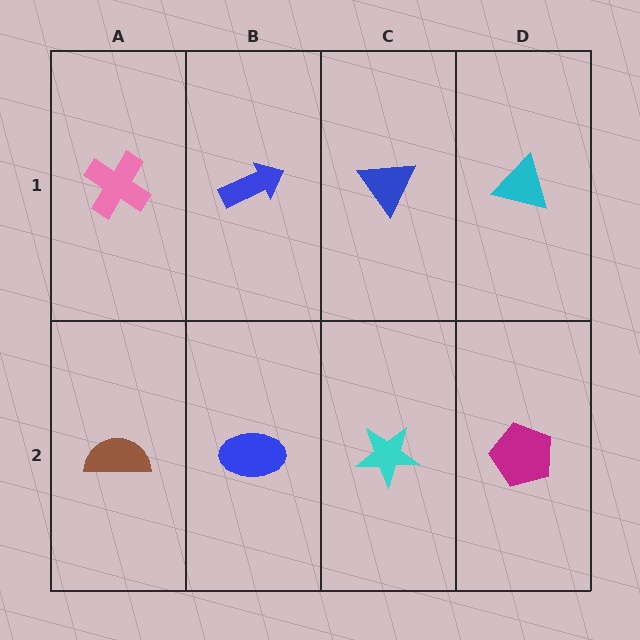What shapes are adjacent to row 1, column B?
A blue ellipse (row 2, column B), a pink cross (row 1, column A), a blue triangle (row 1, column C).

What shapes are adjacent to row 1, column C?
A cyan star (row 2, column C), a blue arrow (row 1, column B), a cyan triangle (row 1, column D).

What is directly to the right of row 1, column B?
A blue triangle.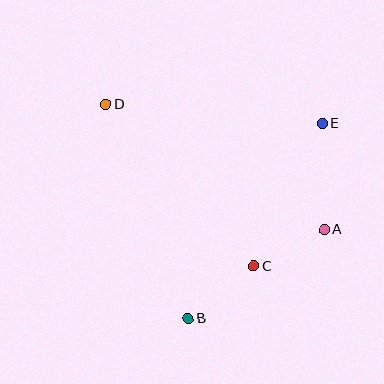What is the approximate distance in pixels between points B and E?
The distance between B and E is approximately 237 pixels.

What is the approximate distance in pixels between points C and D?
The distance between C and D is approximately 220 pixels.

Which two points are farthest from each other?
Points A and D are farthest from each other.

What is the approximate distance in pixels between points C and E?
The distance between C and E is approximately 158 pixels.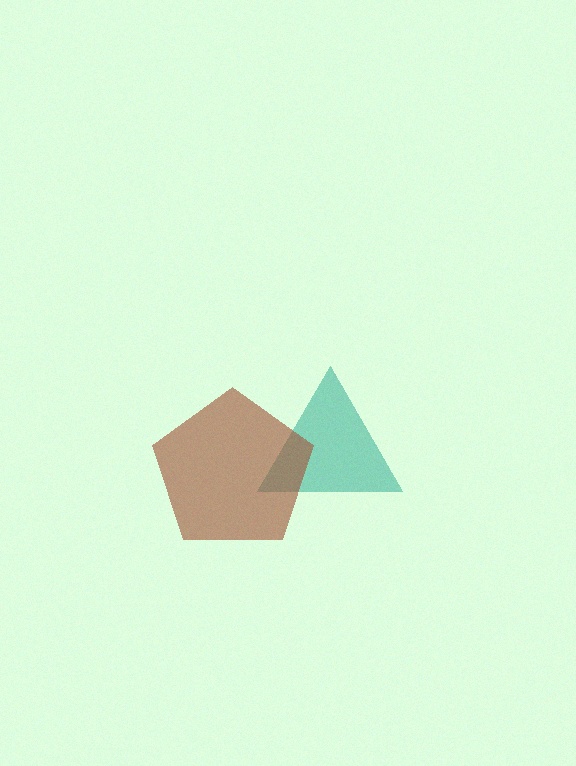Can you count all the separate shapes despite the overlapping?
Yes, there are 2 separate shapes.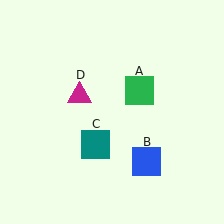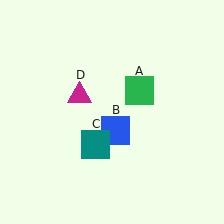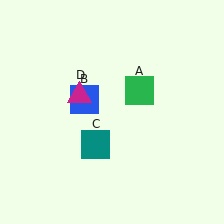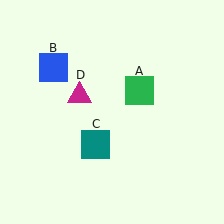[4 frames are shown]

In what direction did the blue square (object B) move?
The blue square (object B) moved up and to the left.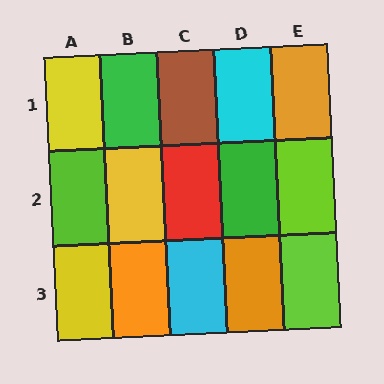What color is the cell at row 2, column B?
Yellow.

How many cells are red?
1 cell is red.